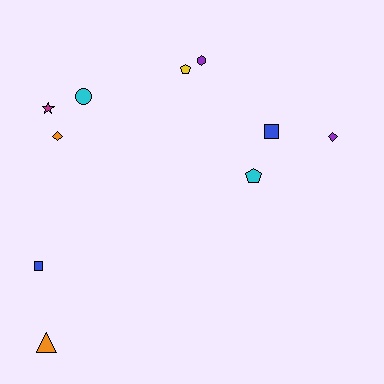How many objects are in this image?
There are 10 objects.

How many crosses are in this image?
There are no crosses.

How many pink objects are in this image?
There are no pink objects.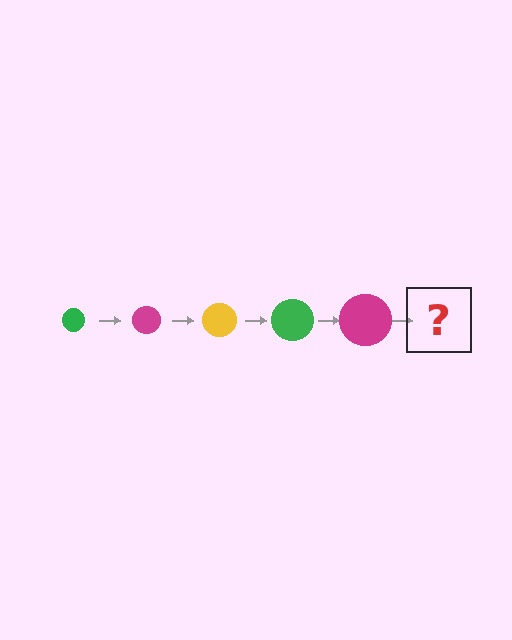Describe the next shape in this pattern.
It should be a yellow circle, larger than the previous one.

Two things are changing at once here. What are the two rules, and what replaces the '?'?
The two rules are that the circle grows larger each step and the color cycles through green, magenta, and yellow. The '?' should be a yellow circle, larger than the previous one.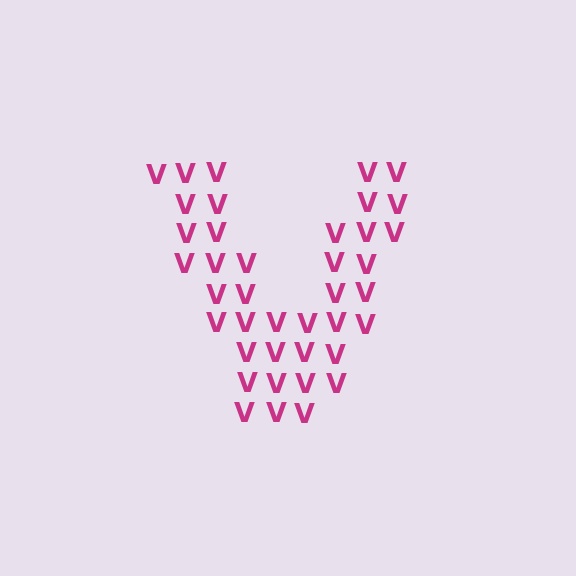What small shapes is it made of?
It is made of small letter V's.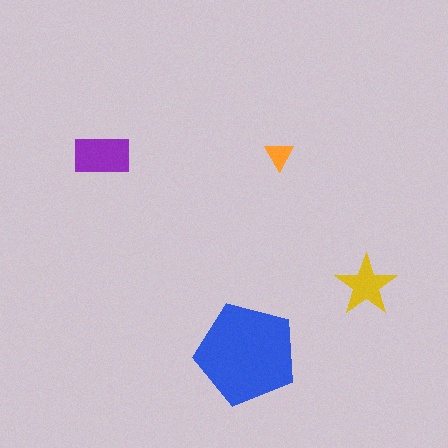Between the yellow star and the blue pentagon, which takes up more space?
The blue pentagon.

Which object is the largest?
The blue pentagon.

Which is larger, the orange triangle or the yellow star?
The yellow star.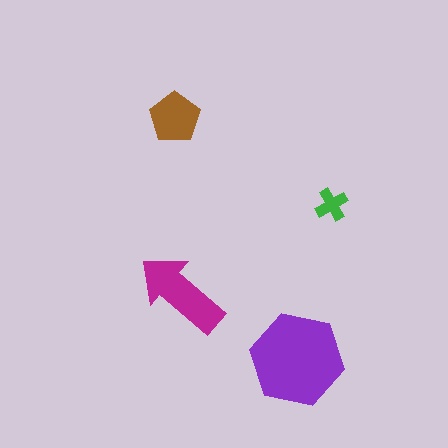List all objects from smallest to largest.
The green cross, the brown pentagon, the magenta arrow, the purple hexagon.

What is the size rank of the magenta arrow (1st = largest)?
2nd.